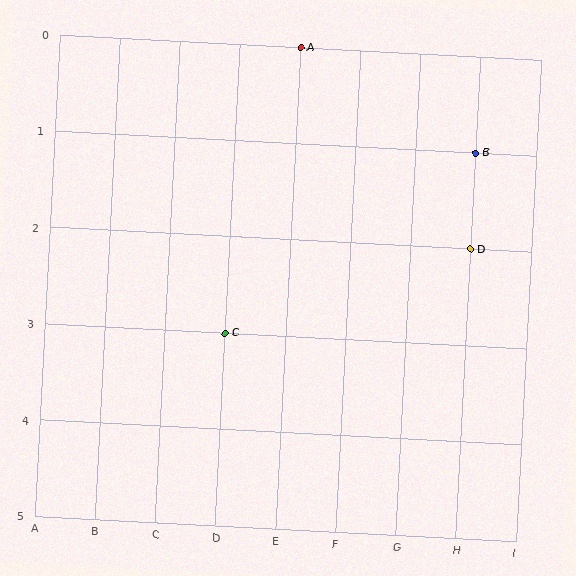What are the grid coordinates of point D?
Point D is at grid coordinates (H, 2).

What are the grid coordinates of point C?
Point C is at grid coordinates (D, 3).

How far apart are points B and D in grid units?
Points B and D are 1 row apart.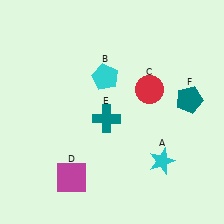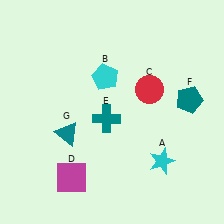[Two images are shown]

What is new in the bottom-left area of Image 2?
A teal triangle (G) was added in the bottom-left area of Image 2.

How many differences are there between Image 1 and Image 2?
There is 1 difference between the two images.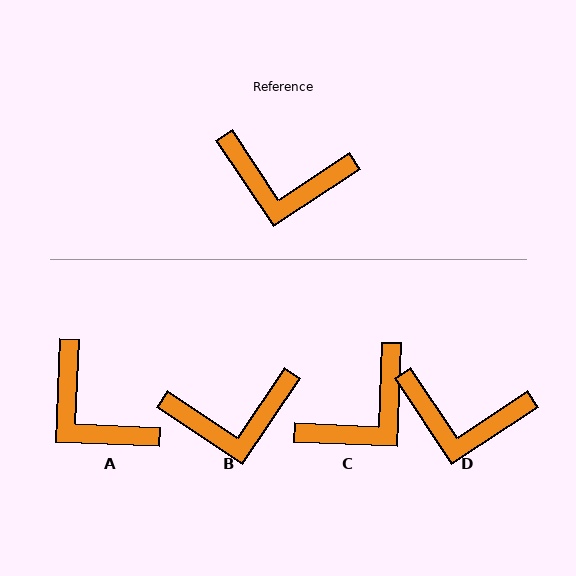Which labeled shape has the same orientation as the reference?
D.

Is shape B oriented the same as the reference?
No, it is off by about 23 degrees.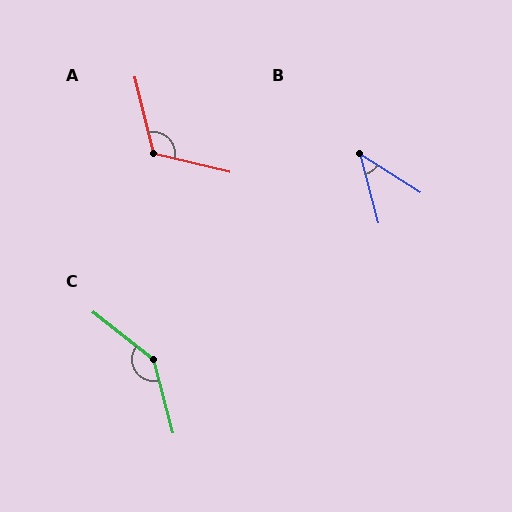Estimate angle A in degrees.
Approximately 117 degrees.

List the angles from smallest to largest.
B (43°), A (117°), C (143°).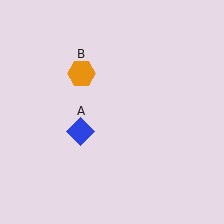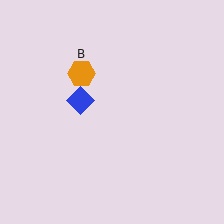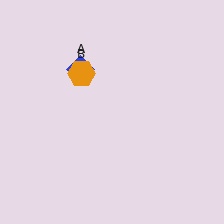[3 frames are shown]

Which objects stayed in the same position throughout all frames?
Orange hexagon (object B) remained stationary.